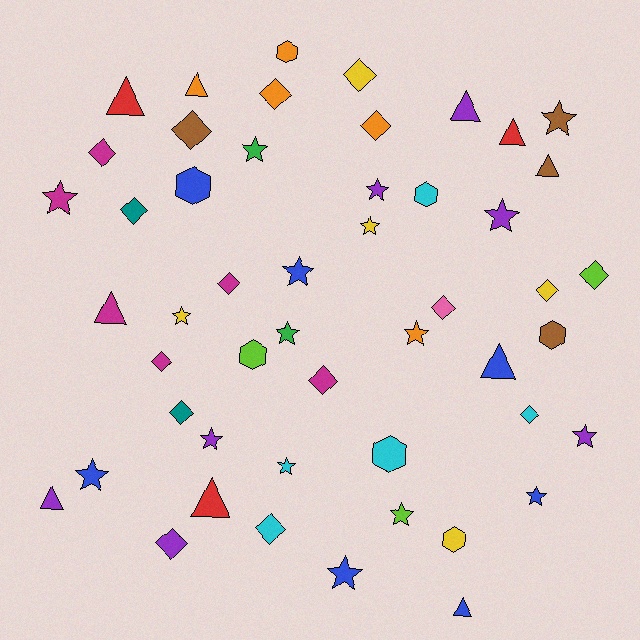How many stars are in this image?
There are 17 stars.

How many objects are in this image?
There are 50 objects.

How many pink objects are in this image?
There is 1 pink object.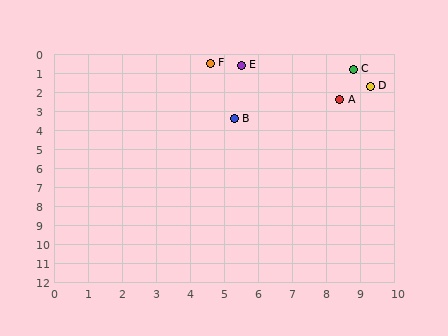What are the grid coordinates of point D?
Point D is at approximately (9.3, 1.7).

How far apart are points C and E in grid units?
Points C and E are about 3.3 grid units apart.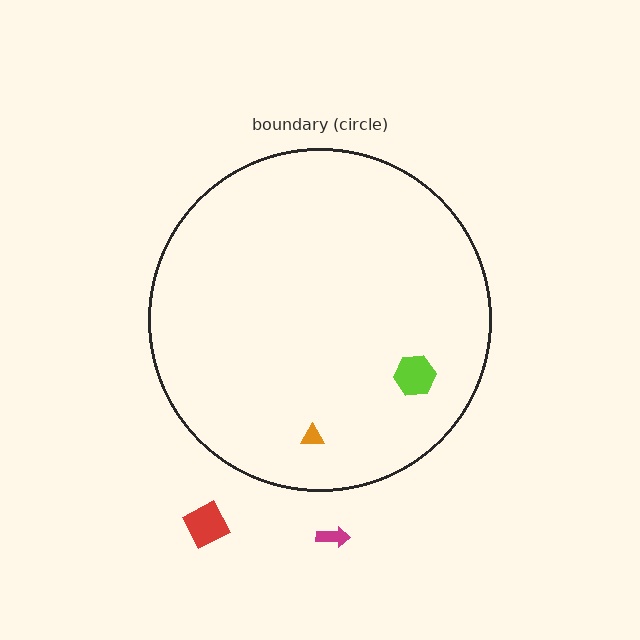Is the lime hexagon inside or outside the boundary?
Inside.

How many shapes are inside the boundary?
2 inside, 2 outside.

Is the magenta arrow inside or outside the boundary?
Outside.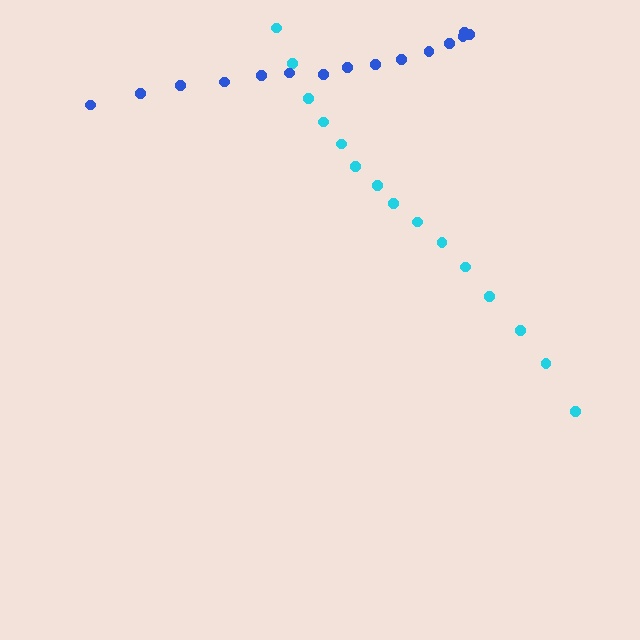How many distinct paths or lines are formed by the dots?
There are 2 distinct paths.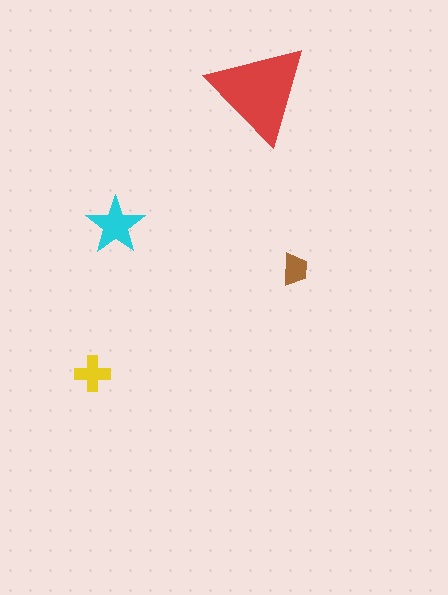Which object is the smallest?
The brown trapezoid.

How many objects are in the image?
There are 4 objects in the image.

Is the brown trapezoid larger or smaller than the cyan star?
Smaller.